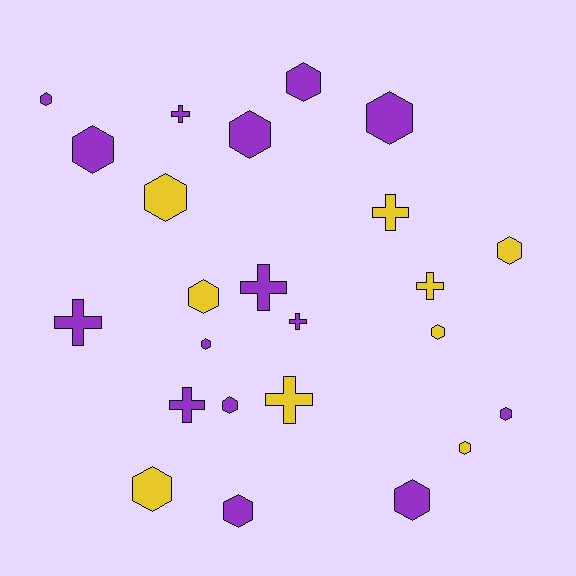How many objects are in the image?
There are 24 objects.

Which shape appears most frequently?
Hexagon, with 16 objects.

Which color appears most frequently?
Purple, with 15 objects.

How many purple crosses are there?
There are 5 purple crosses.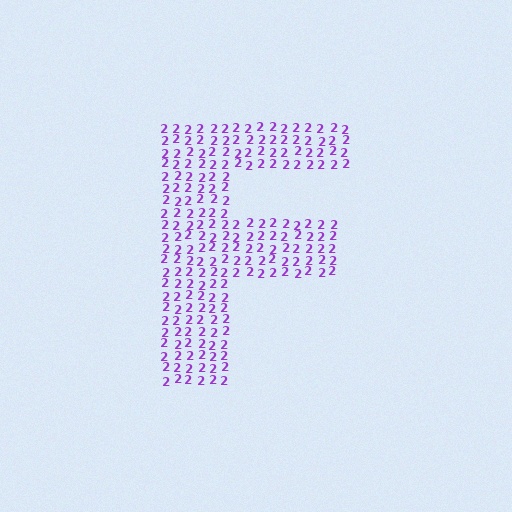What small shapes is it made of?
It is made of small digit 2's.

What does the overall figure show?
The overall figure shows the letter F.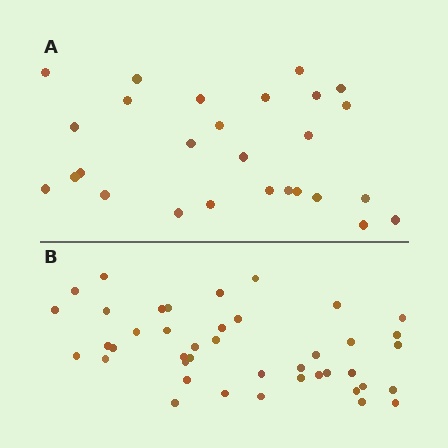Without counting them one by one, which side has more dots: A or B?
Region B (the bottom region) has more dots.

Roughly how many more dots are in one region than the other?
Region B has approximately 15 more dots than region A.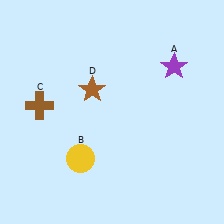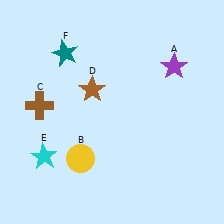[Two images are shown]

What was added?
A cyan star (E), a teal star (F) were added in Image 2.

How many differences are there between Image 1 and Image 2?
There are 2 differences between the two images.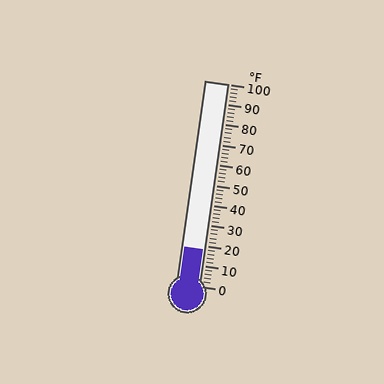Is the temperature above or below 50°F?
The temperature is below 50°F.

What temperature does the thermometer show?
The thermometer shows approximately 18°F.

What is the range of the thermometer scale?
The thermometer scale ranges from 0°F to 100°F.